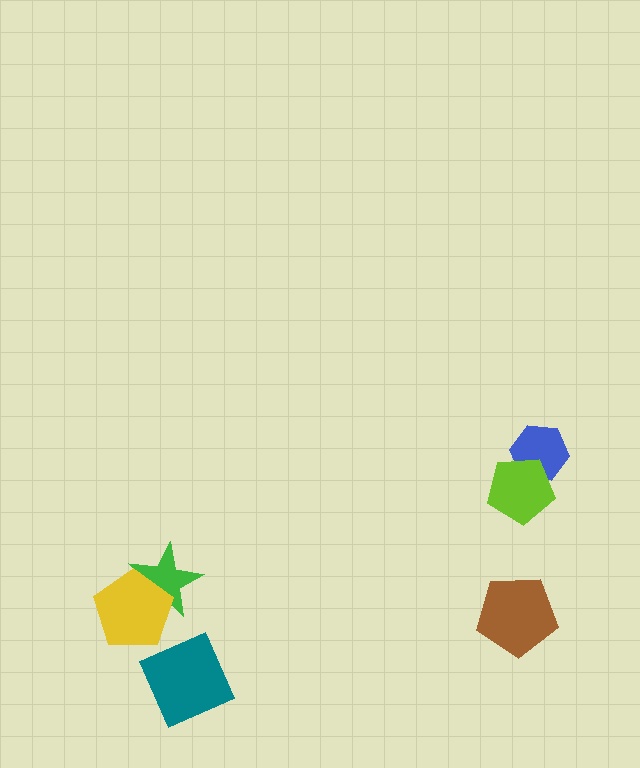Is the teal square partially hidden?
No, no other shape covers it.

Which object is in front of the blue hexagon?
The lime pentagon is in front of the blue hexagon.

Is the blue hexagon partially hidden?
Yes, it is partially covered by another shape.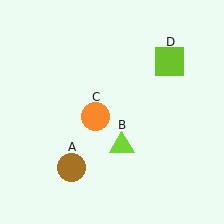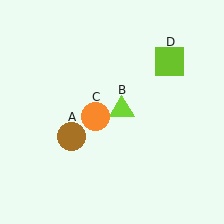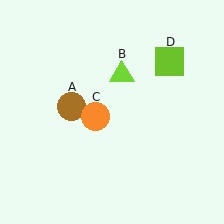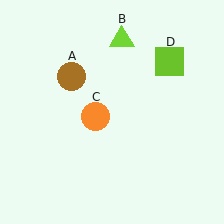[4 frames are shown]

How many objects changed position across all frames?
2 objects changed position: brown circle (object A), lime triangle (object B).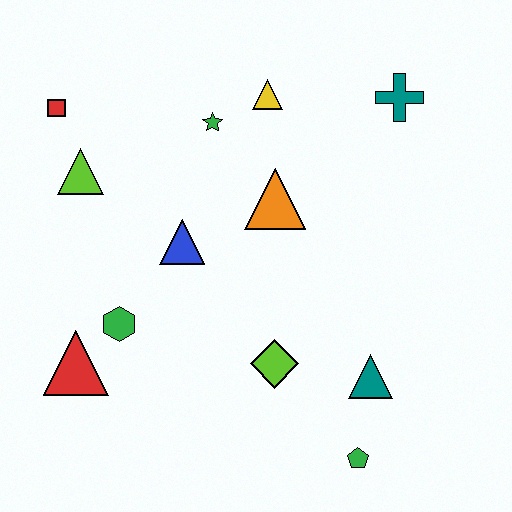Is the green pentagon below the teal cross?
Yes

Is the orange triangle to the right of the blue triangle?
Yes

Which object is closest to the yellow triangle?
The green star is closest to the yellow triangle.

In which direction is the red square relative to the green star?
The red square is to the left of the green star.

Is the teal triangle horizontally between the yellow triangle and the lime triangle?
No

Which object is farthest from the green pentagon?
The red square is farthest from the green pentagon.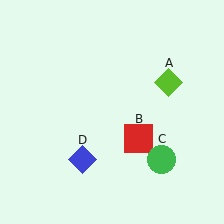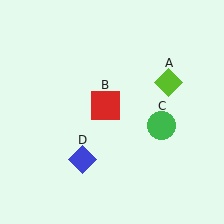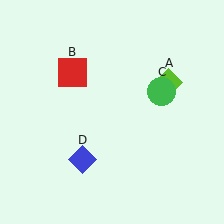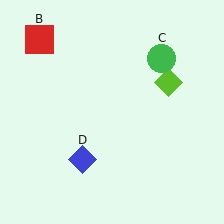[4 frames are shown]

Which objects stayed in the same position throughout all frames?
Lime diamond (object A) and blue diamond (object D) remained stationary.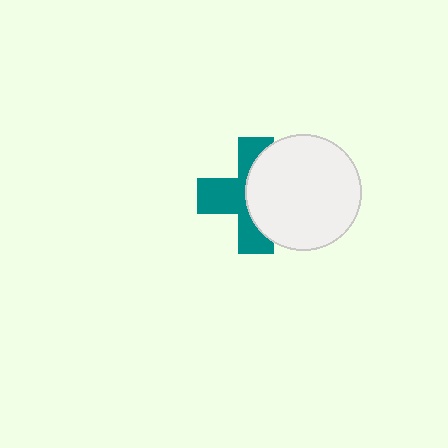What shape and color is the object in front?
The object in front is a white circle.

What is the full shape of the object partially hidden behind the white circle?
The partially hidden object is a teal cross.